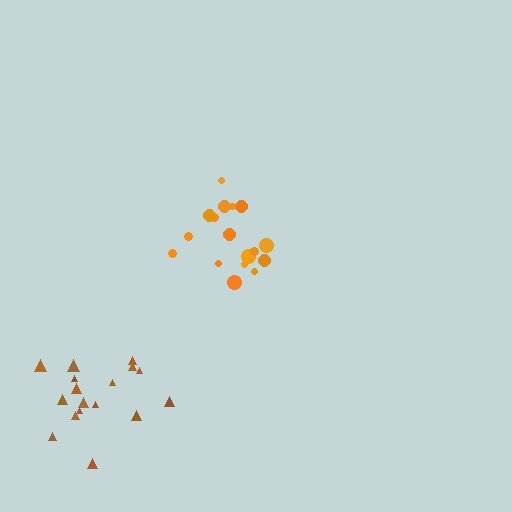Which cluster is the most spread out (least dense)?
Orange.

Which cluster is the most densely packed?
Brown.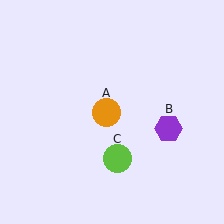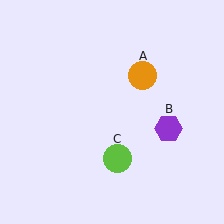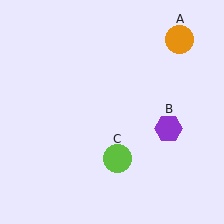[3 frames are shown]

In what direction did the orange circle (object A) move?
The orange circle (object A) moved up and to the right.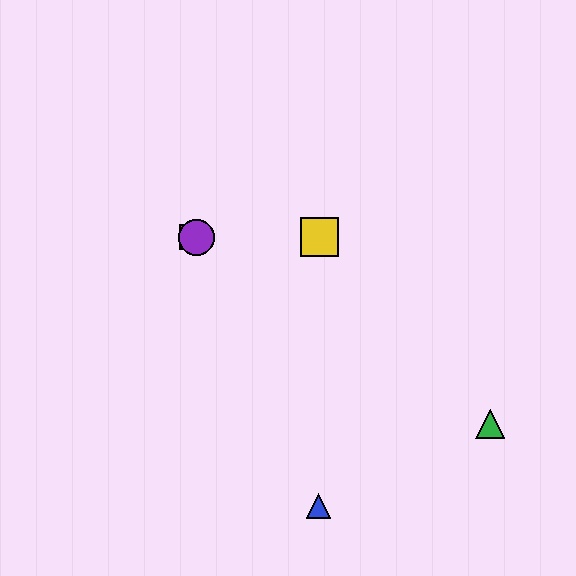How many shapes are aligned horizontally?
3 shapes (the red square, the yellow square, the purple circle) are aligned horizontally.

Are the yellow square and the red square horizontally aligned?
Yes, both are at y≈237.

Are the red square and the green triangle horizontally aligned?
No, the red square is at y≈237 and the green triangle is at y≈424.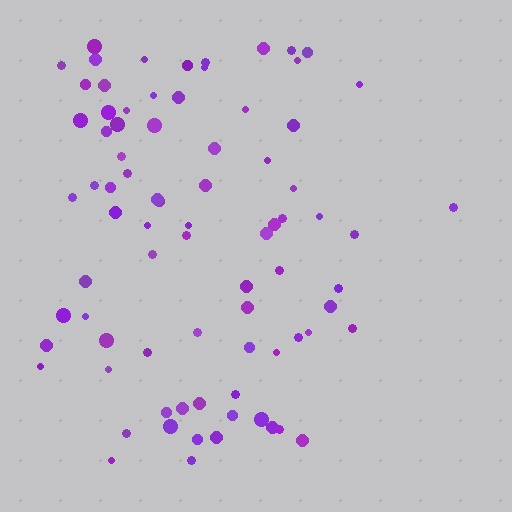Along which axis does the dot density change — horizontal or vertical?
Horizontal.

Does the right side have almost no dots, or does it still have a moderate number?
Still a moderate number, just noticeably fewer than the left.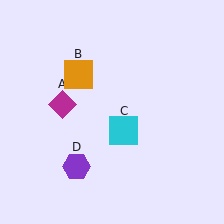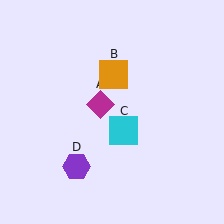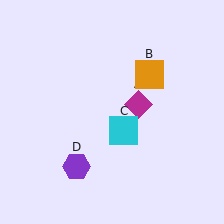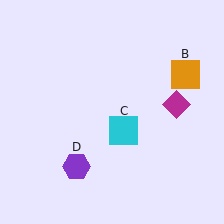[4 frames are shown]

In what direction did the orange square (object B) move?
The orange square (object B) moved right.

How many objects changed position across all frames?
2 objects changed position: magenta diamond (object A), orange square (object B).